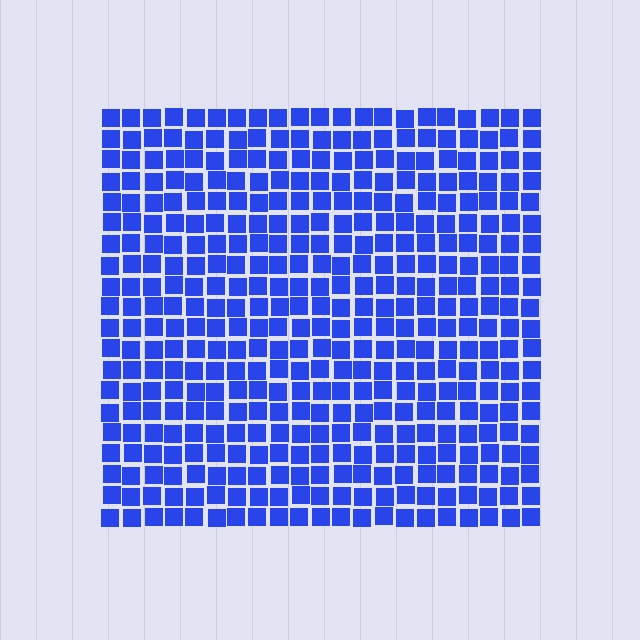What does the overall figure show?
The overall figure shows a square.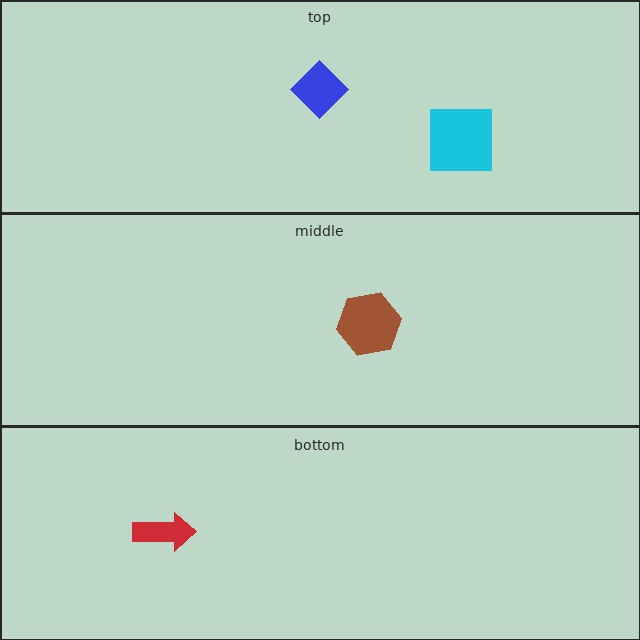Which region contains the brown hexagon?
The middle region.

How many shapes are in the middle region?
1.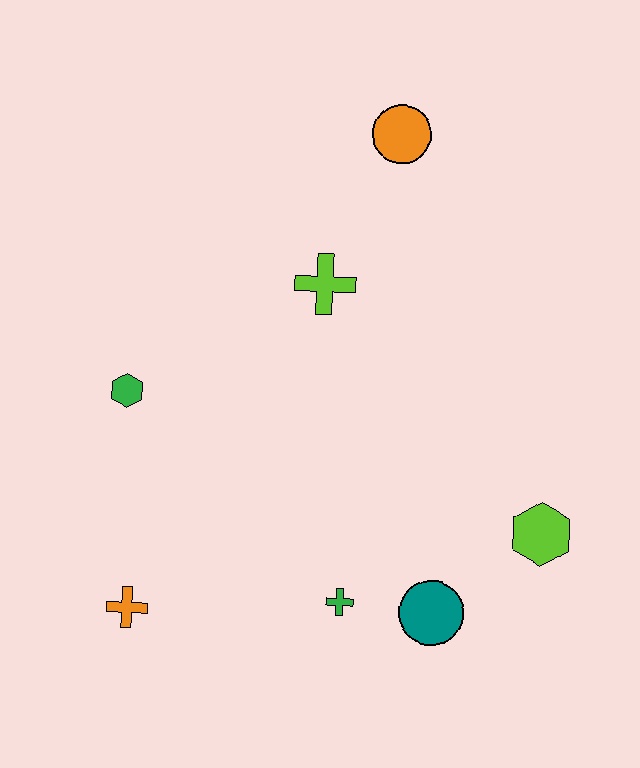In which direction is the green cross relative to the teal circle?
The green cross is to the left of the teal circle.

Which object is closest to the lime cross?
The orange circle is closest to the lime cross.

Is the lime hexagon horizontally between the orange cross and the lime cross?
No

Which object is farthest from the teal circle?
The orange circle is farthest from the teal circle.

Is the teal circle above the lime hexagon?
No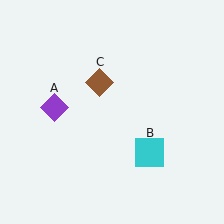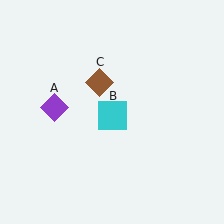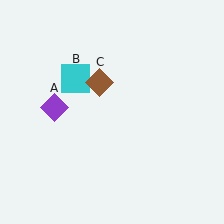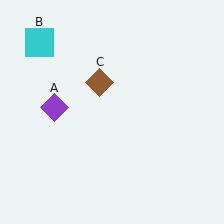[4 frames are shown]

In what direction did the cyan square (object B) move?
The cyan square (object B) moved up and to the left.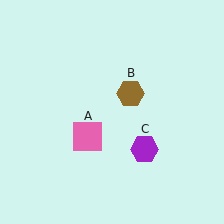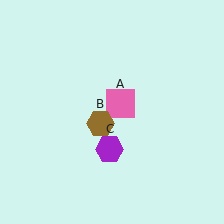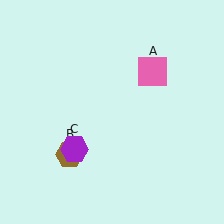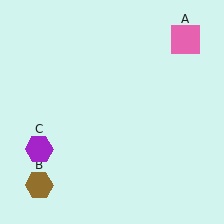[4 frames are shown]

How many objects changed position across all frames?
3 objects changed position: pink square (object A), brown hexagon (object B), purple hexagon (object C).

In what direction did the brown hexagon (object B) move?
The brown hexagon (object B) moved down and to the left.